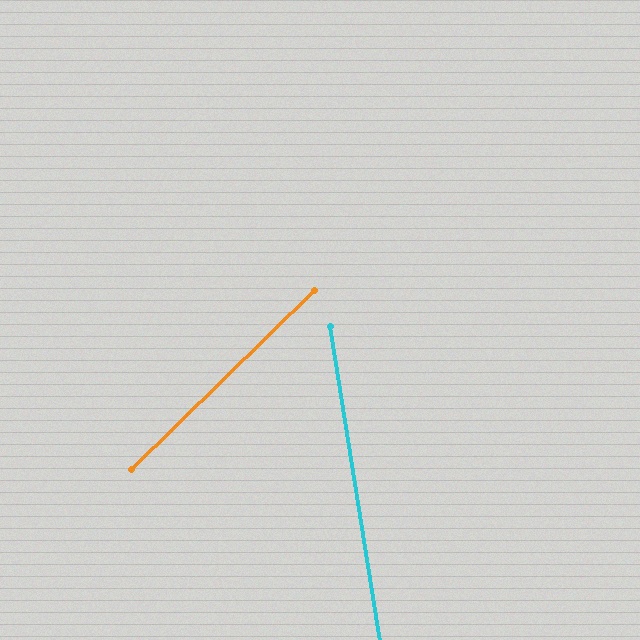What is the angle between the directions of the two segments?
Approximately 54 degrees.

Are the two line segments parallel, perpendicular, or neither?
Neither parallel nor perpendicular — they differ by about 54°.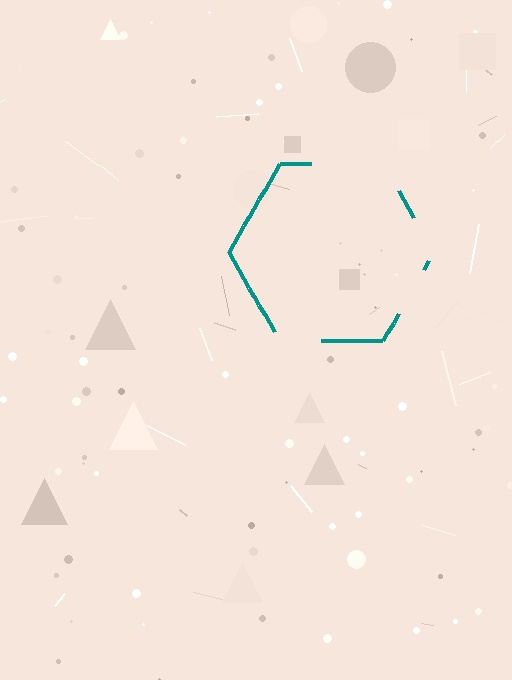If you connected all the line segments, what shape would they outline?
They would outline a hexagon.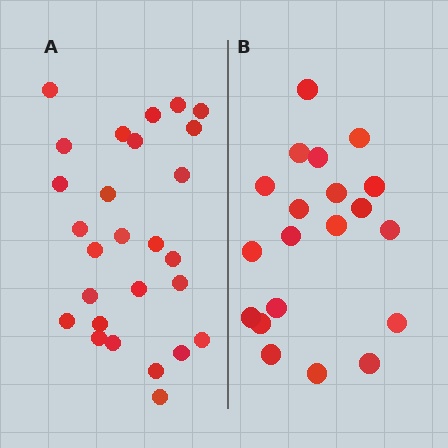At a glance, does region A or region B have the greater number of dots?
Region A (the left region) has more dots.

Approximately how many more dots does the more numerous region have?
Region A has roughly 8 or so more dots than region B.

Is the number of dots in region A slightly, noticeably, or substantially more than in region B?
Region A has noticeably more, but not dramatically so. The ratio is roughly 1.4 to 1.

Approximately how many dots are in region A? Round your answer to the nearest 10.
About 30 dots. (The exact count is 27, which rounds to 30.)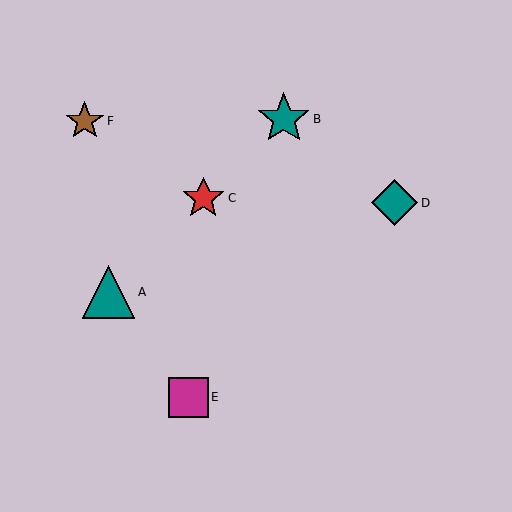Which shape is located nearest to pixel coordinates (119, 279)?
The teal triangle (labeled A) at (108, 292) is nearest to that location.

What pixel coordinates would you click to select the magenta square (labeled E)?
Click at (189, 397) to select the magenta square E.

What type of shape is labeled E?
Shape E is a magenta square.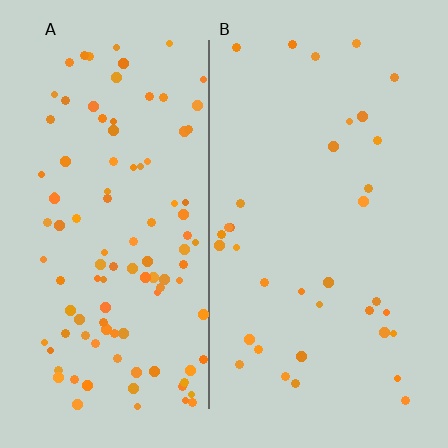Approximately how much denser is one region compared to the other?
Approximately 3.0× — region A over region B.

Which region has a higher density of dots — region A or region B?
A (the left).